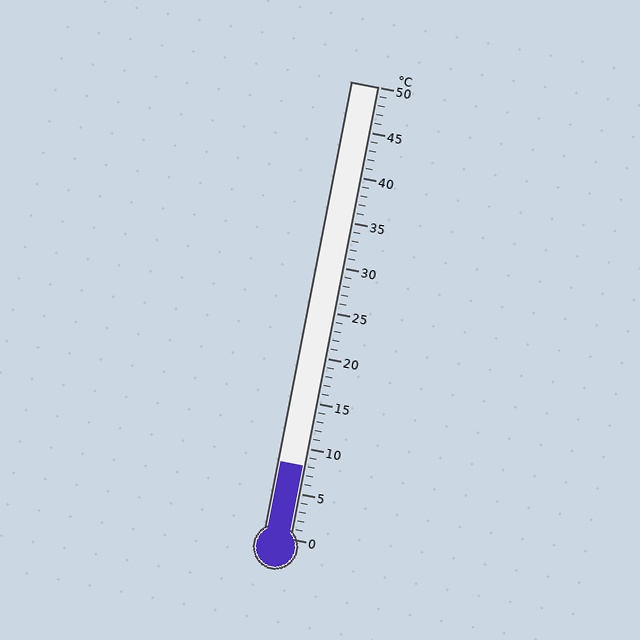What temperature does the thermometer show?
The thermometer shows approximately 8°C.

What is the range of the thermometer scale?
The thermometer scale ranges from 0°C to 50°C.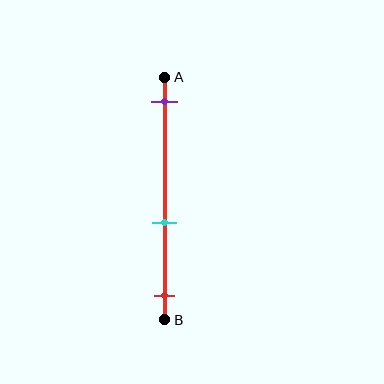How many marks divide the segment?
There are 3 marks dividing the segment.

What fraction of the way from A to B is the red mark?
The red mark is approximately 90% (0.9) of the way from A to B.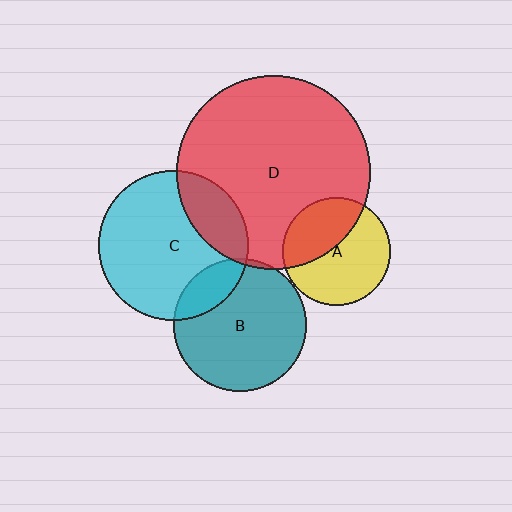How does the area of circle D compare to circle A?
Approximately 3.2 times.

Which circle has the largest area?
Circle D (red).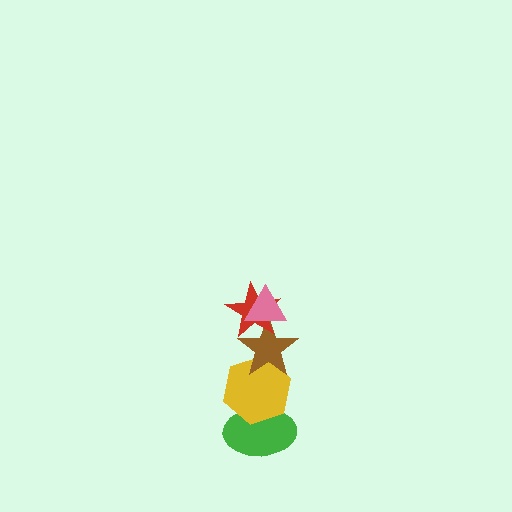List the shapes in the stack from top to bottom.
From top to bottom: the pink triangle, the red star, the brown star, the yellow hexagon, the green ellipse.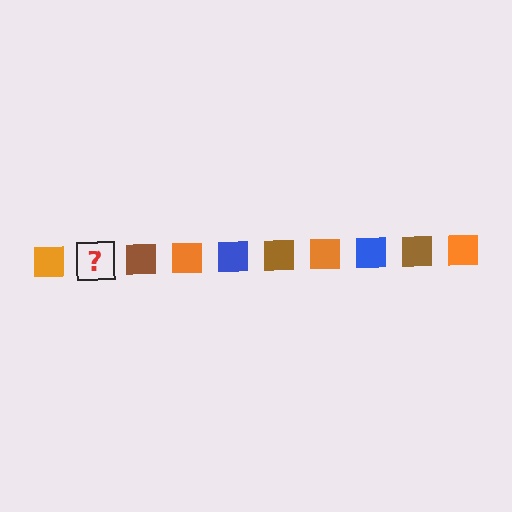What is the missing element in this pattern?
The missing element is a blue square.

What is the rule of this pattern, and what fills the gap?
The rule is that the pattern cycles through orange, blue, brown squares. The gap should be filled with a blue square.